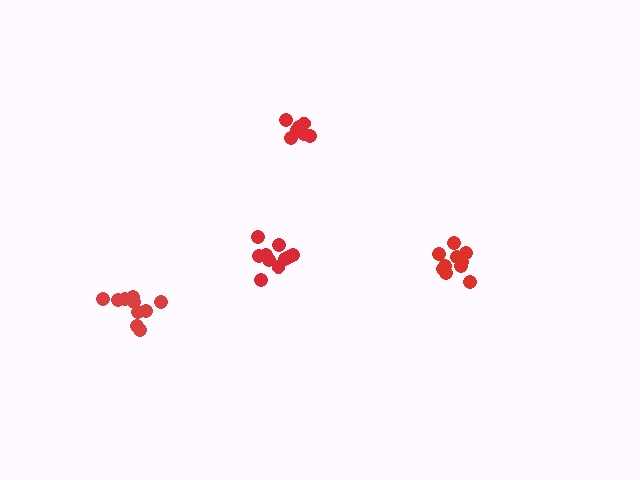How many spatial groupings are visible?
There are 4 spatial groupings.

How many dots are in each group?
Group 1: 10 dots, Group 2: 10 dots, Group 3: 7 dots, Group 4: 10 dots (37 total).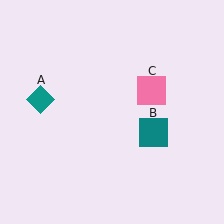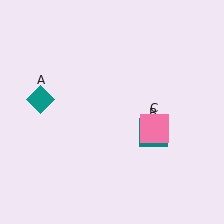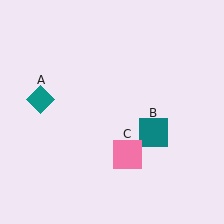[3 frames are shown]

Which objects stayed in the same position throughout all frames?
Teal diamond (object A) and teal square (object B) remained stationary.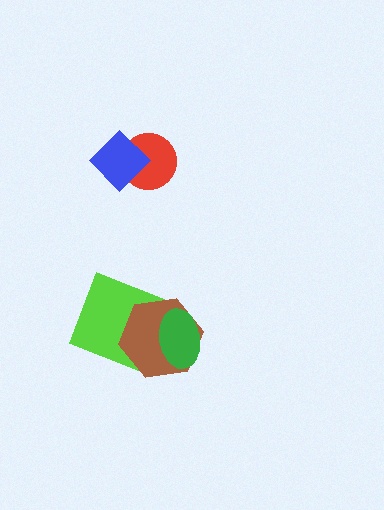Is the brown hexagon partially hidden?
Yes, it is partially covered by another shape.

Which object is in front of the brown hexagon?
The green ellipse is in front of the brown hexagon.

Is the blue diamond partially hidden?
No, no other shape covers it.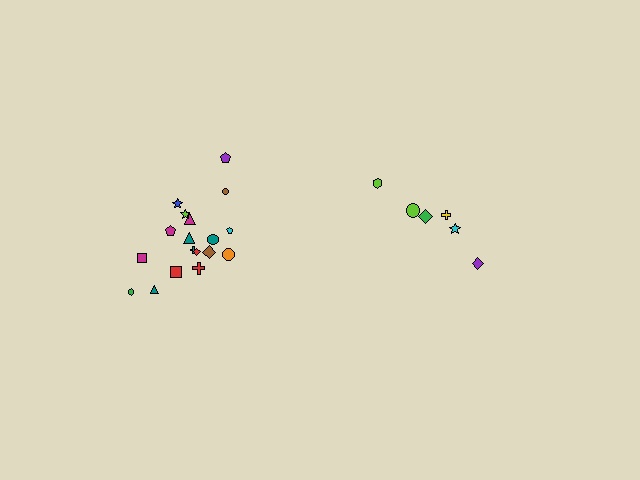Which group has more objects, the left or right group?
The left group.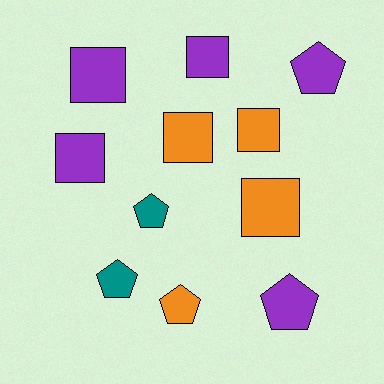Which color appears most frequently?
Purple, with 5 objects.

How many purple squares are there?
There are 3 purple squares.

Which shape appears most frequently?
Square, with 6 objects.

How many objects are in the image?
There are 11 objects.